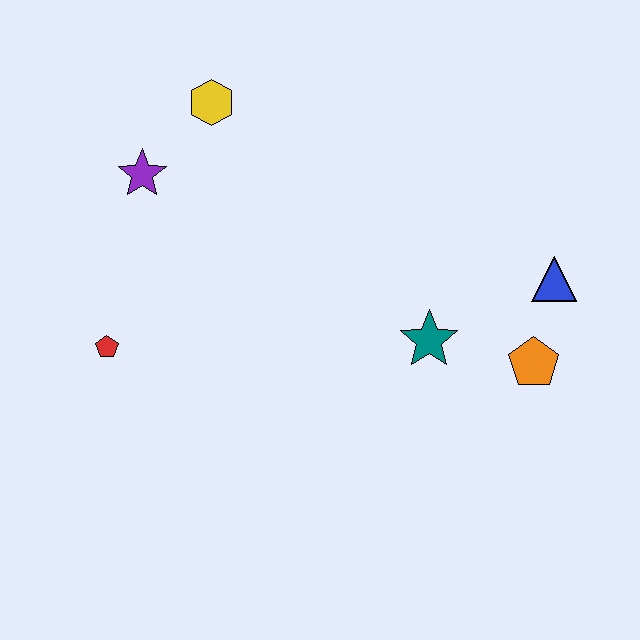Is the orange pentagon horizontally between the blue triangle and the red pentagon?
Yes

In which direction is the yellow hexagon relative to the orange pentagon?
The yellow hexagon is to the left of the orange pentagon.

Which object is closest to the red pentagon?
The purple star is closest to the red pentagon.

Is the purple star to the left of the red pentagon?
No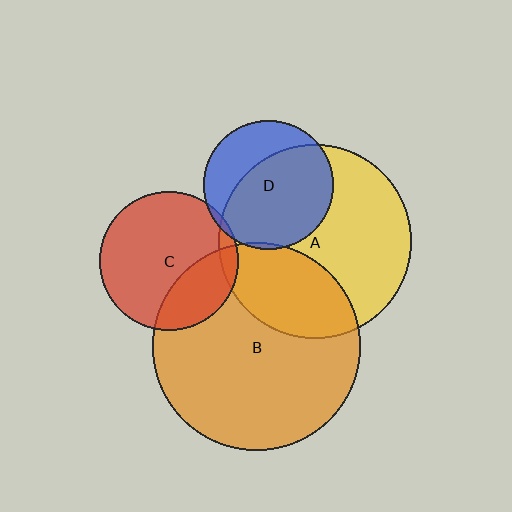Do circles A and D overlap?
Yes.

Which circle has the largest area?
Circle B (orange).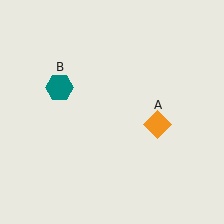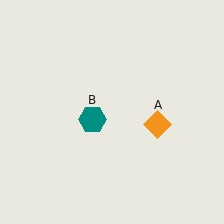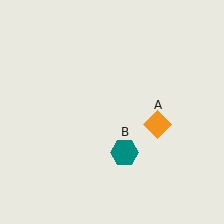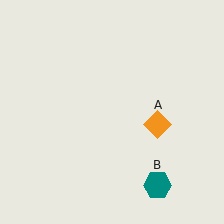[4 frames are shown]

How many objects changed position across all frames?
1 object changed position: teal hexagon (object B).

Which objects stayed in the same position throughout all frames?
Orange diamond (object A) remained stationary.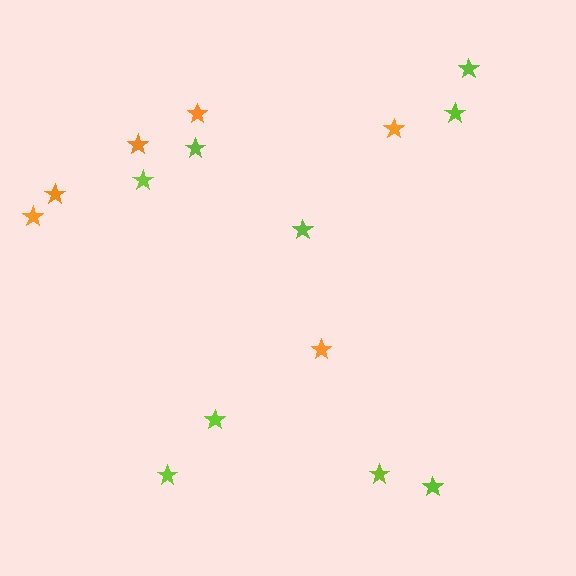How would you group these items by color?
There are 2 groups: one group of orange stars (6) and one group of lime stars (9).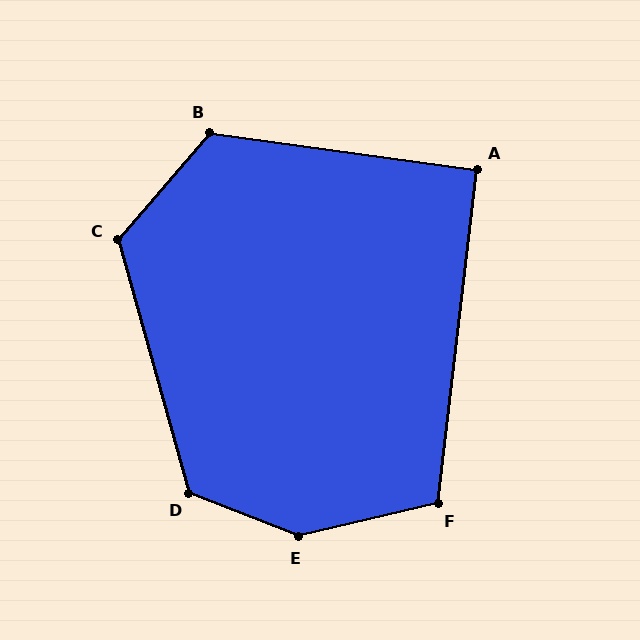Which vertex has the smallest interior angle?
A, at approximately 91 degrees.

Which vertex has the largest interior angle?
E, at approximately 145 degrees.